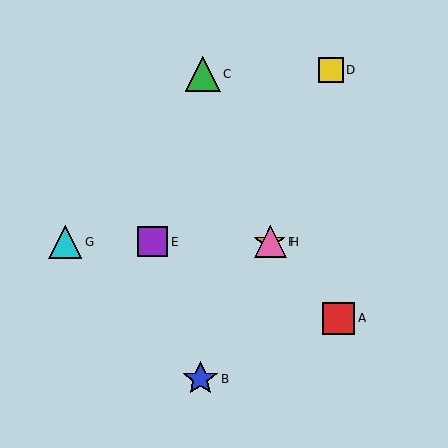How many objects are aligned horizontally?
4 objects (E, F, G, H) are aligned horizontally.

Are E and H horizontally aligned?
Yes, both are at y≈242.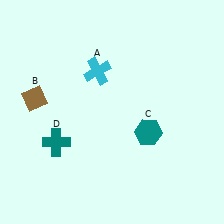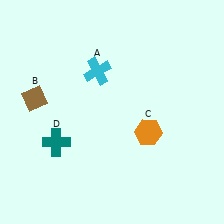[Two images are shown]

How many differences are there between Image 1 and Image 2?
There is 1 difference between the two images.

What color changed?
The hexagon (C) changed from teal in Image 1 to orange in Image 2.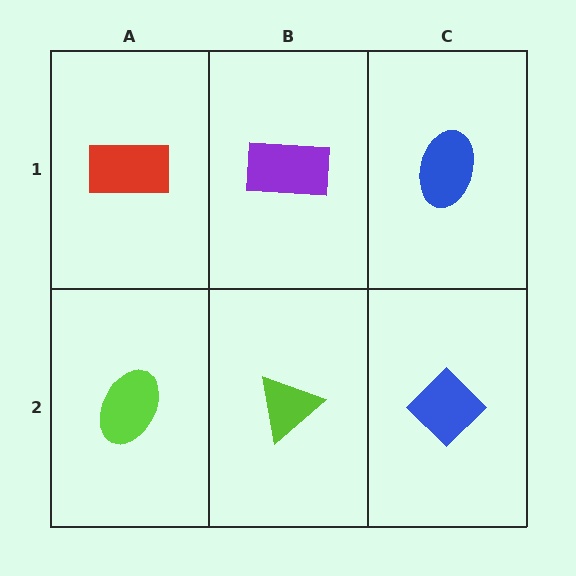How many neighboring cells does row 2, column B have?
3.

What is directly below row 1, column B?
A lime triangle.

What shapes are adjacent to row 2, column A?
A red rectangle (row 1, column A), a lime triangle (row 2, column B).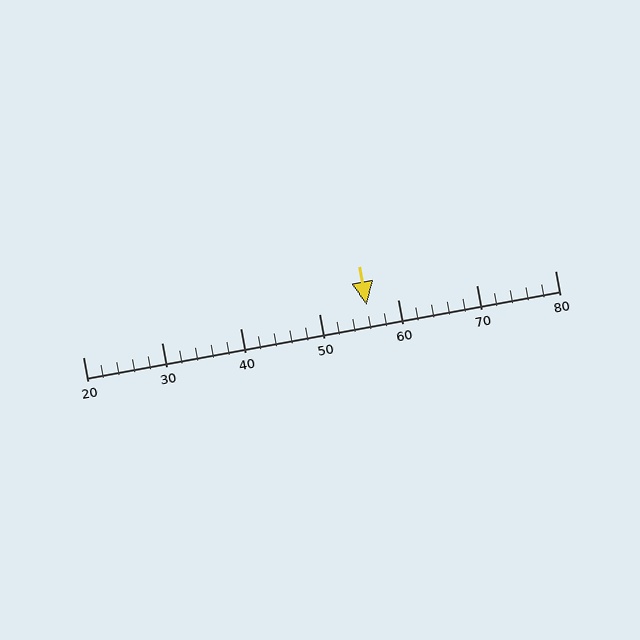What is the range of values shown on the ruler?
The ruler shows values from 20 to 80.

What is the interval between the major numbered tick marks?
The major tick marks are spaced 10 units apart.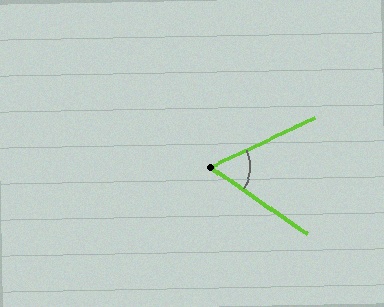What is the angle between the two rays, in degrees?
Approximately 60 degrees.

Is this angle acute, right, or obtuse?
It is acute.